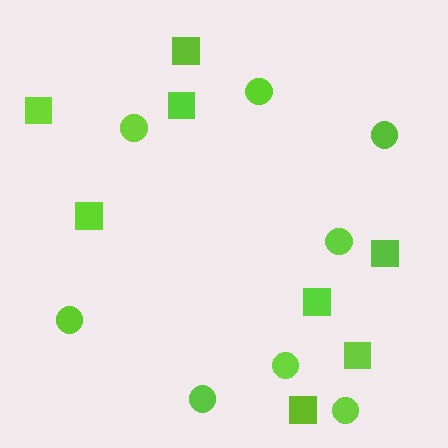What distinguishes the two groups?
There are 2 groups: one group of circles (8) and one group of squares (8).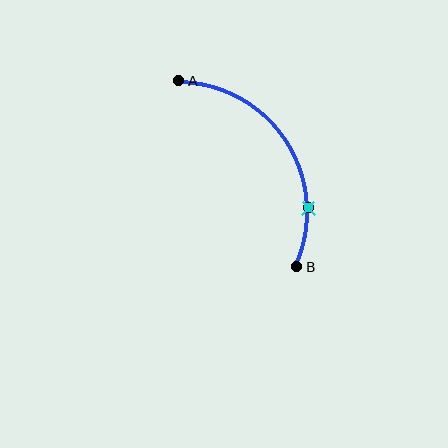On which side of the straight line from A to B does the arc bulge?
The arc bulges to the right of the straight line connecting A and B.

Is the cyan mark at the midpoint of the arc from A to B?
No. The cyan mark lies on the arc but is closer to endpoint B. The arc midpoint would be at the point on the curve equidistant along the arc from both A and B.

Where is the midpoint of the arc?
The arc midpoint is the point on the curve farthest from the straight line joining A and B. It sits to the right of that line.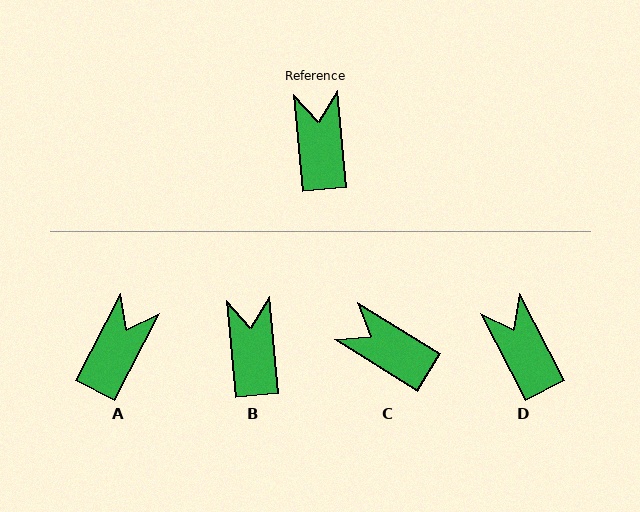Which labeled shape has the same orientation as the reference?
B.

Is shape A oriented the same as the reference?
No, it is off by about 32 degrees.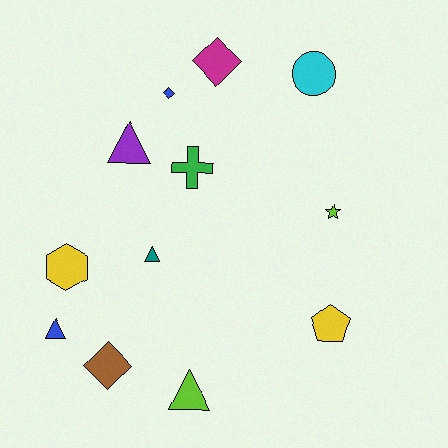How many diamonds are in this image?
There are 3 diamonds.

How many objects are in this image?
There are 12 objects.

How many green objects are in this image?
There is 1 green object.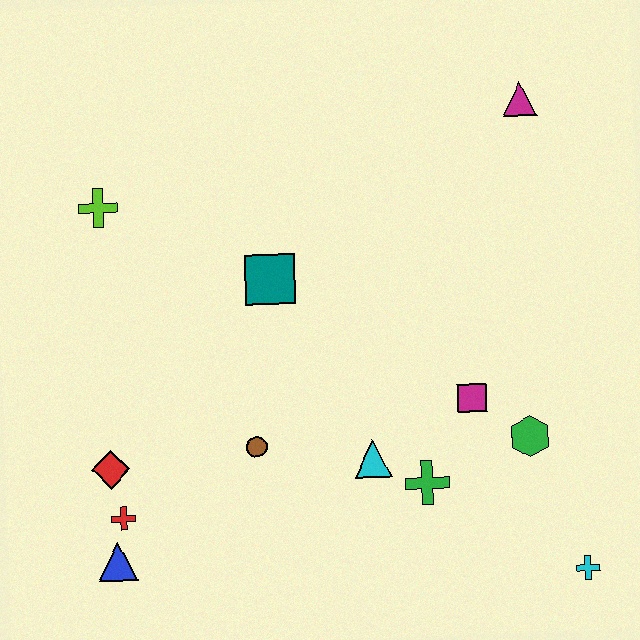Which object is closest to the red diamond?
The red cross is closest to the red diamond.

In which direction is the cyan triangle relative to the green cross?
The cyan triangle is to the left of the green cross.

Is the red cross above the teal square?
No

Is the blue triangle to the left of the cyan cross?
Yes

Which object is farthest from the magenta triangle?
The blue triangle is farthest from the magenta triangle.